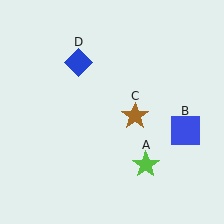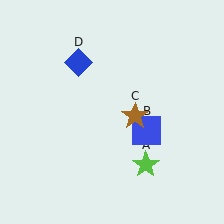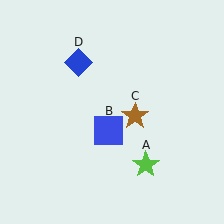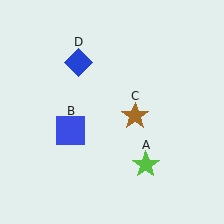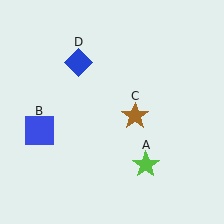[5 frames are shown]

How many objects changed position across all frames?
1 object changed position: blue square (object B).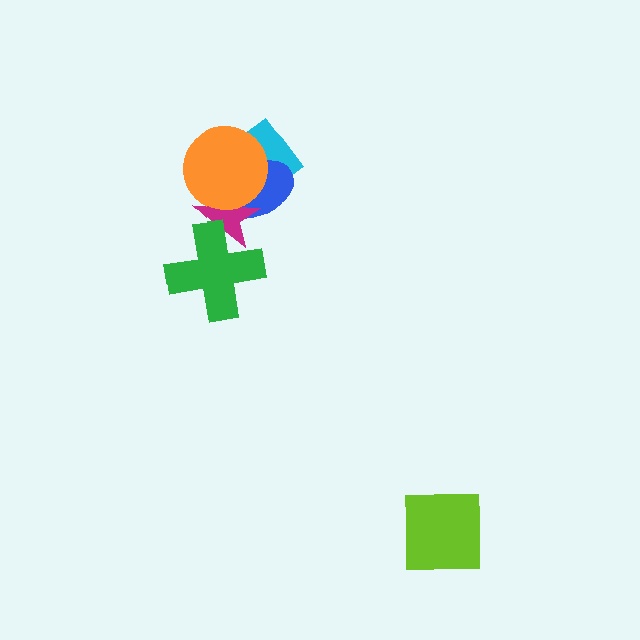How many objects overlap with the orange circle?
3 objects overlap with the orange circle.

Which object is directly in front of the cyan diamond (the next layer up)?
The blue ellipse is directly in front of the cyan diamond.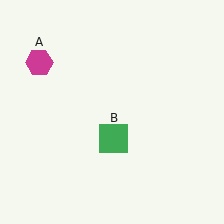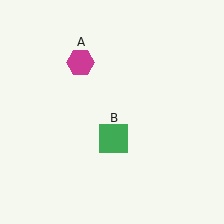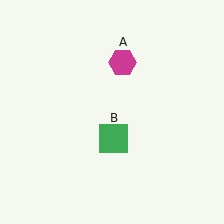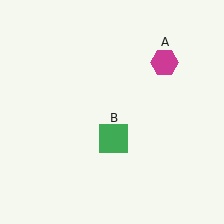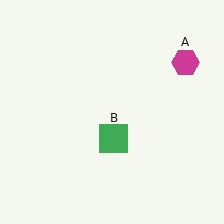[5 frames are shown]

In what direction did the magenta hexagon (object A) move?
The magenta hexagon (object A) moved right.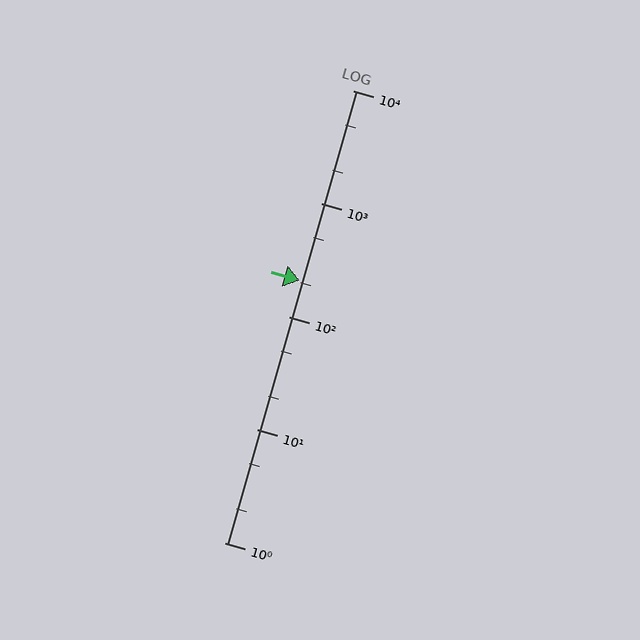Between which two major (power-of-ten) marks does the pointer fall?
The pointer is between 100 and 1000.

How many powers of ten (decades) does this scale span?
The scale spans 4 decades, from 1 to 10000.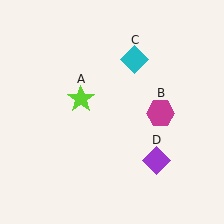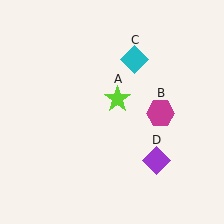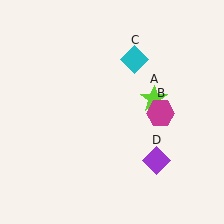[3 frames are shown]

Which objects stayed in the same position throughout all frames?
Magenta hexagon (object B) and cyan diamond (object C) and purple diamond (object D) remained stationary.